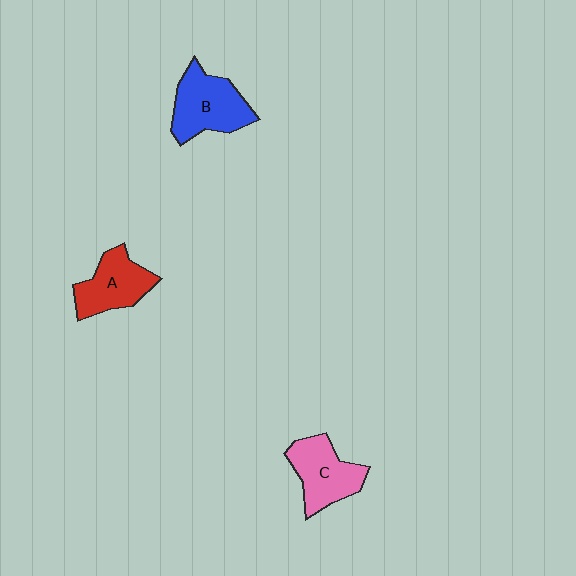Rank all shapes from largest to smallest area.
From largest to smallest: B (blue), C (pink), A (red).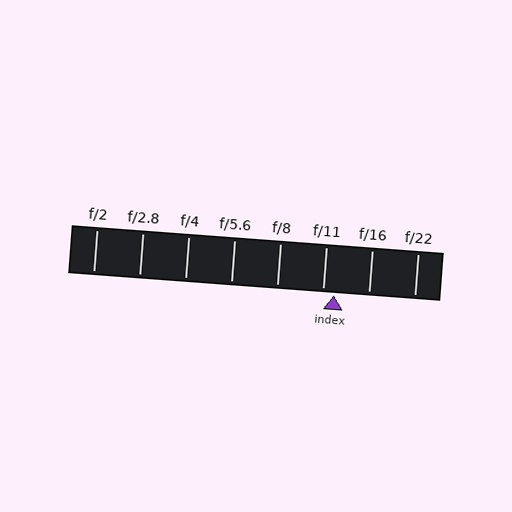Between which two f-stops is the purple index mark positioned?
The index mark is between f/11 and f/16.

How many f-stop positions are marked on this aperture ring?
There are 8 f-stop positions marked.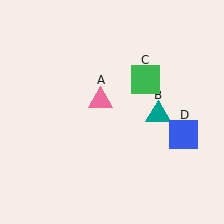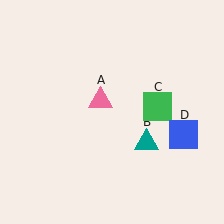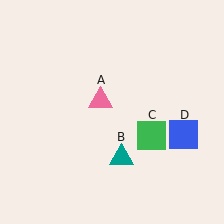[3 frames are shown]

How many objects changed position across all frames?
2 objects changed position: teal triangle (object B), green square (object C).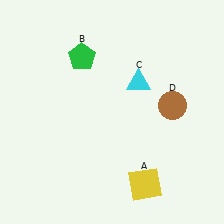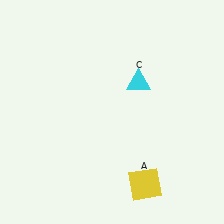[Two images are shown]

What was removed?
The brown circle (D), the green pentagon (B) were removed in Image 2.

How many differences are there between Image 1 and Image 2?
There are 2 differences between the two images.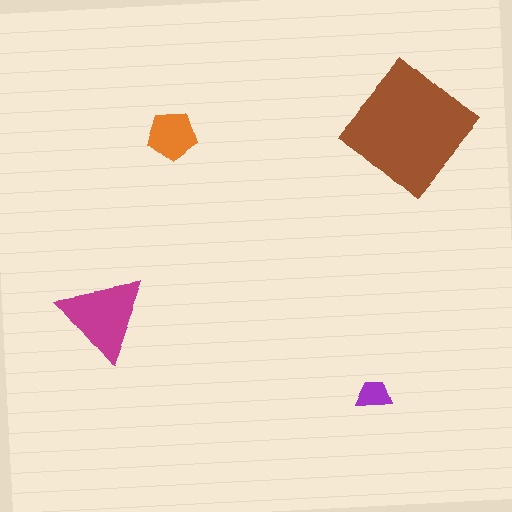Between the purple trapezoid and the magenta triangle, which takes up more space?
The magenta triangle.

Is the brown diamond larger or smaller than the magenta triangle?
Larger.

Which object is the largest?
The brown diamond.